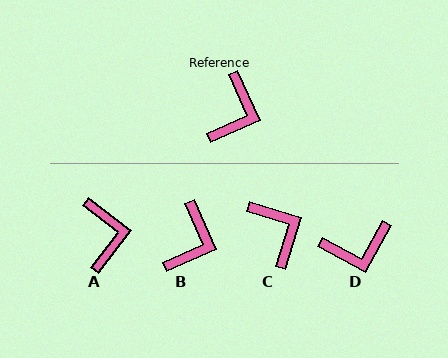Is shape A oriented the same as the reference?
No, it is off by about 28 degrees.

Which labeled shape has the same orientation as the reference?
B.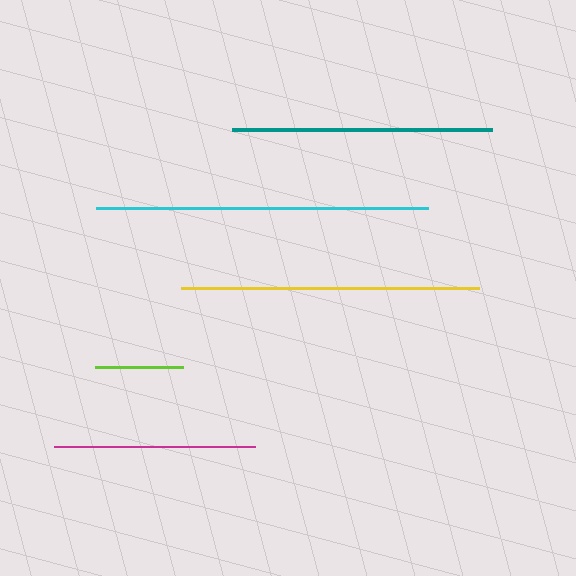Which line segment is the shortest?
The lime line is the shortest at approximately 88 pixels.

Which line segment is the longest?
The cyan line is the longest at approximately 332 pixels.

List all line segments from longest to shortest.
From longest to shortest: cyan, yellow, teal, magenta, lime.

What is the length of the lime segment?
The lime segment is approximately 88 pixels long.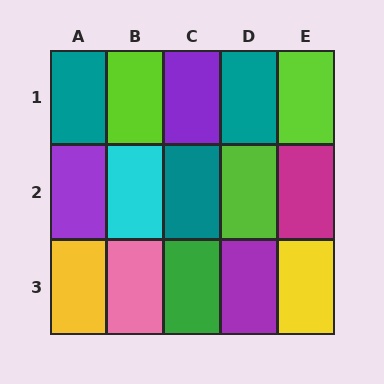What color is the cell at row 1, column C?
Purple.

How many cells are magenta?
1 cell is magenta.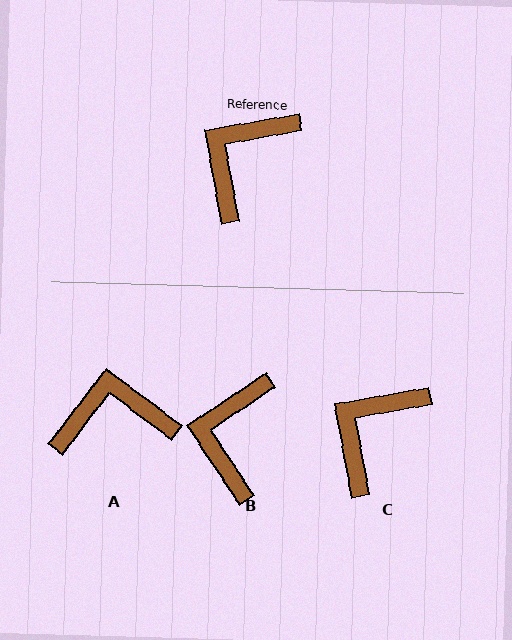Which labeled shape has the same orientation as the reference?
C.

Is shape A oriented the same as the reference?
No, it is off by about 47 degrees.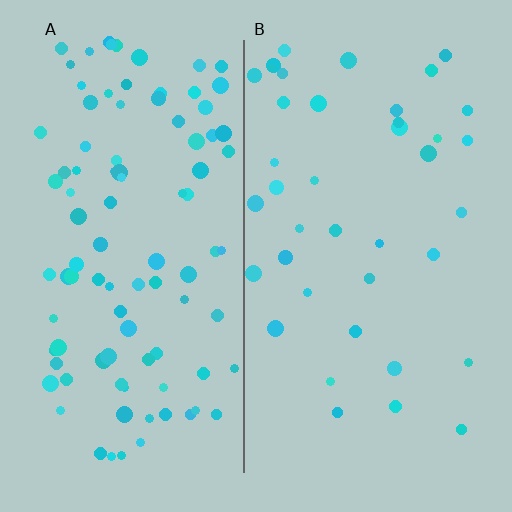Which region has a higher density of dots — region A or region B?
A (the left).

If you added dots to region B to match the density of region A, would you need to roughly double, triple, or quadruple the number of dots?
Approximately double.